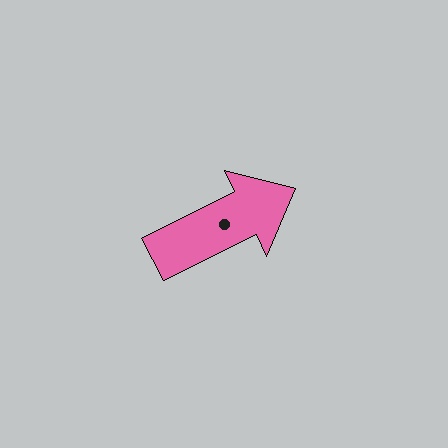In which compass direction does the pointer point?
Northeast.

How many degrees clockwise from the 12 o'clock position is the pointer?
Approximately 64 degrees.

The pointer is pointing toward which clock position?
Roughly 2 o'clock.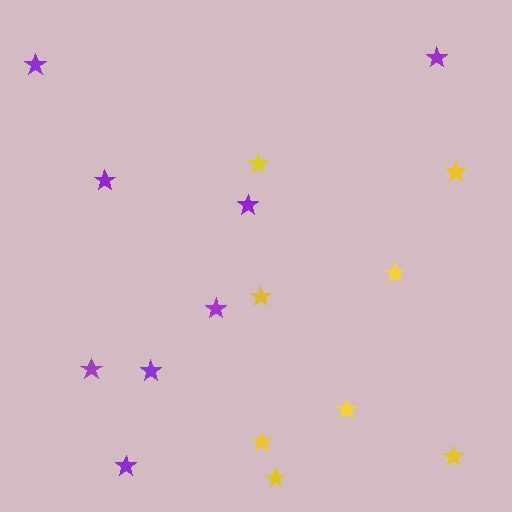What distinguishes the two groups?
There are 2 groups: one group of yellow stars (8) and one group of purple stars (8).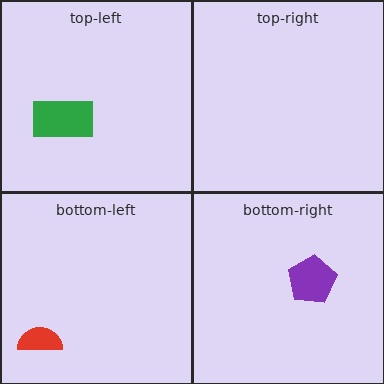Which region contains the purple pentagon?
The bottom-right region.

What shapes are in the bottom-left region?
The red semicircle.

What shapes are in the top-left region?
The green rectangle.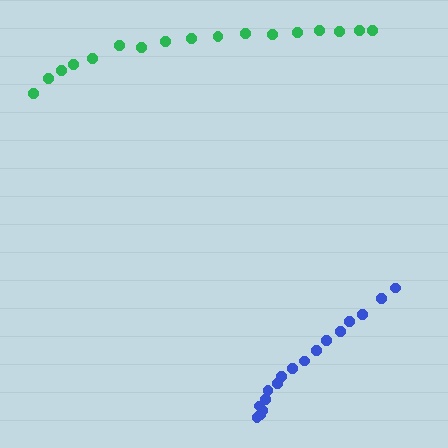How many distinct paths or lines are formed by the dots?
There are 2 distinct paths.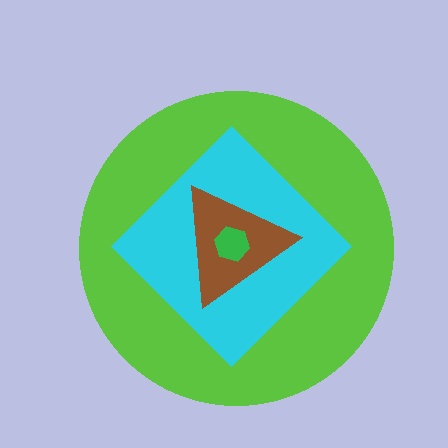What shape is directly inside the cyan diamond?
The brown triangle.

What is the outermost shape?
The lime circle.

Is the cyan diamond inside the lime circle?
Yes.